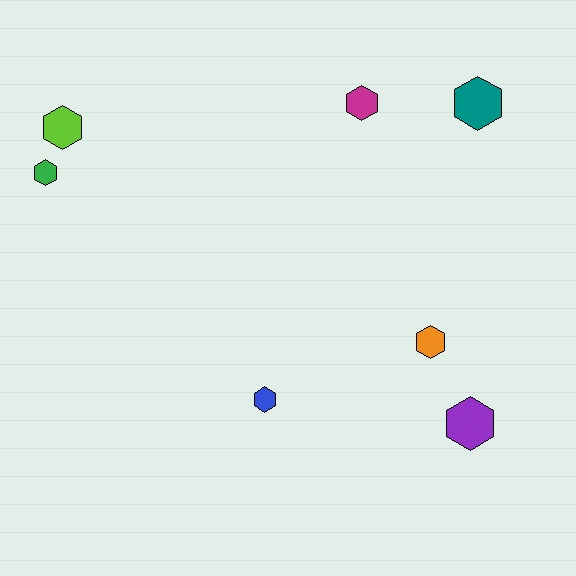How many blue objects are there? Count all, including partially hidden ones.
There is 1 blue object.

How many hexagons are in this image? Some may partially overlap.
There are 7 hexagons.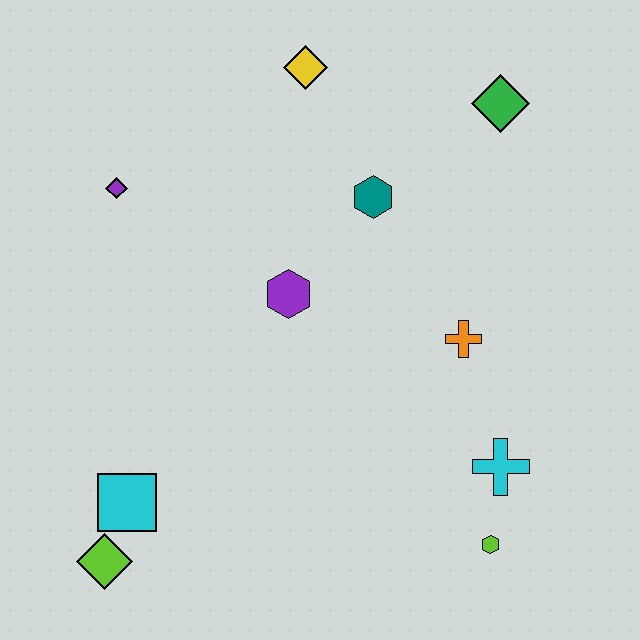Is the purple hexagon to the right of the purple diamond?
Yes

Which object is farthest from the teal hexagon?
The lime diamond is farthest from the teal hexagon.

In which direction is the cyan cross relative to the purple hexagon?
The cyan cross is to the right of the purple hexagon.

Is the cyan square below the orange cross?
Yes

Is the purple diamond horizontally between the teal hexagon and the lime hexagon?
No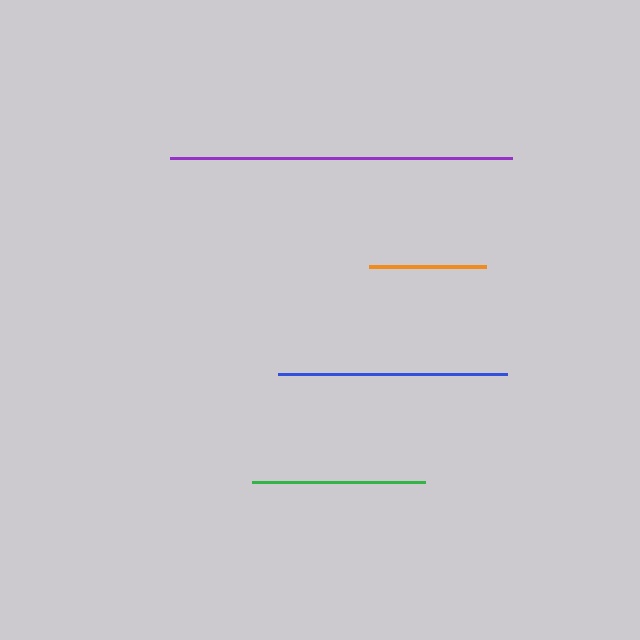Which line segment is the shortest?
The orange line is the shortest at approximately 117 pixels.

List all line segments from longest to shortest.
From longest to shortest: purple, blue, green, orange.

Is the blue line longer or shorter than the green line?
The blue line is longer than the green line.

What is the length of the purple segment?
The purple segment is approximately 342 pixels long.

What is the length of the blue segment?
The blue segment is approximately 229 pixels long.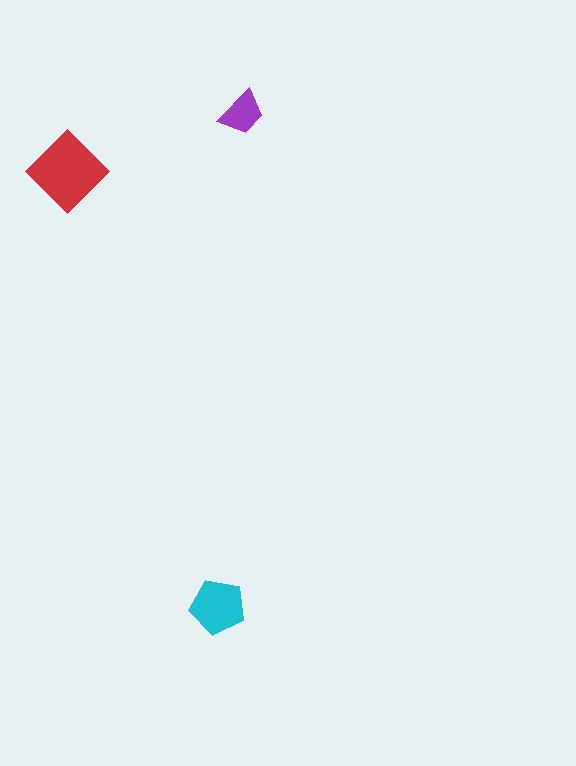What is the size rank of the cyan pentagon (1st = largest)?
2nd.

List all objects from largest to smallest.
The red diamond, the cyan pentagon, the purple trapezoid.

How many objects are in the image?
There are 3 objects in the image.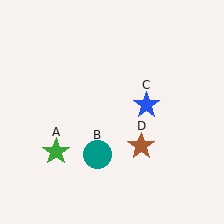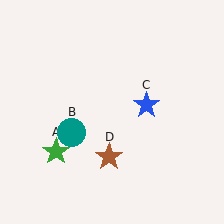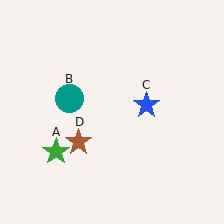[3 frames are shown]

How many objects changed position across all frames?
2 objects changed position: teal circle (object B), brown star (object D).